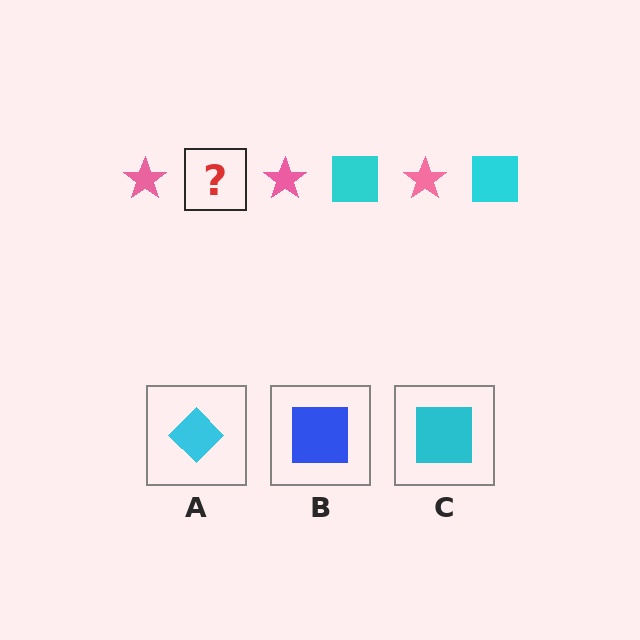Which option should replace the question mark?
Option C.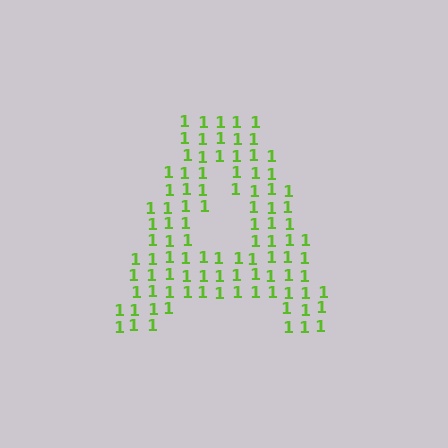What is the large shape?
The large shape is the letter A.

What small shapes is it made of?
It is made of small digit 1's.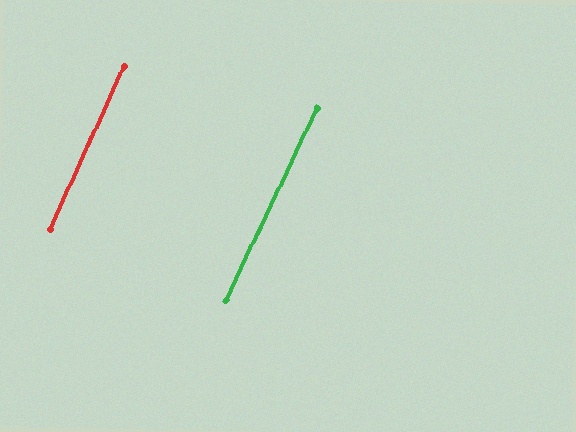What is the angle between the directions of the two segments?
Approximately 1 degree.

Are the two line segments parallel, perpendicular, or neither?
Parallel — their directions differ by only 1.0°.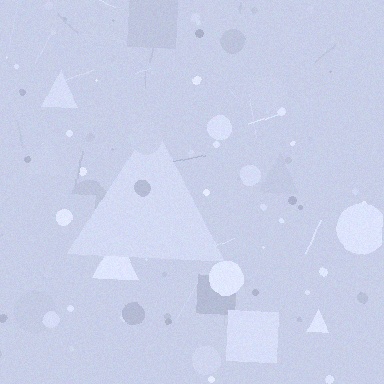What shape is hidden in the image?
A triangle is hidden in the image.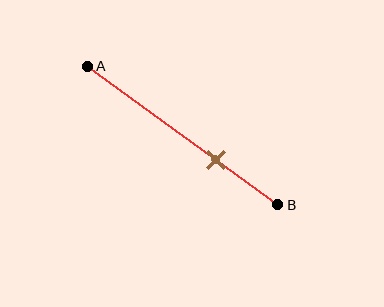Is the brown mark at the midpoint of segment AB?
No, the mark is at about 65% from A, not at the 50% midpoint.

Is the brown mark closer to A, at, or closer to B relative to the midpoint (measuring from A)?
The brown mark is closer to point B than the midpoint of segment AB.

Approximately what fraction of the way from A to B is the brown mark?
The brown mark is approximately 65% of the way from A to B.